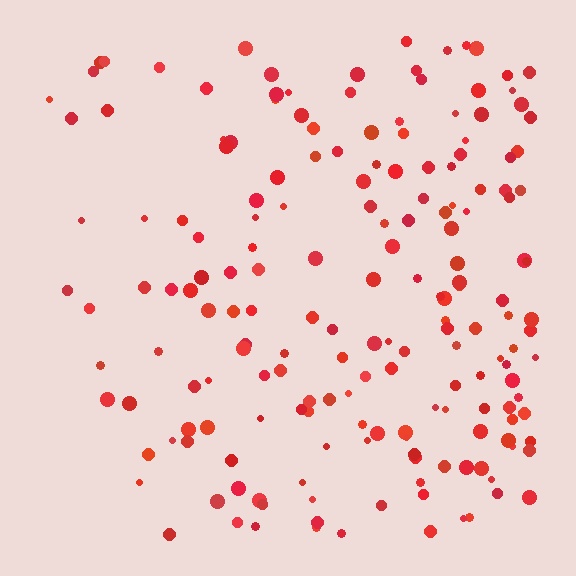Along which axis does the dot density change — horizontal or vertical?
Horizontal.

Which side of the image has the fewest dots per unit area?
The left.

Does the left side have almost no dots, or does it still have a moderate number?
Still a moderate number, just noticeably fewer than the right.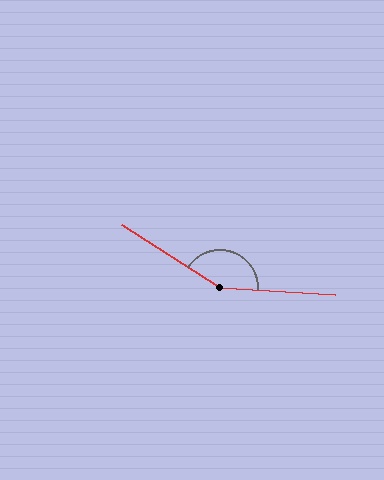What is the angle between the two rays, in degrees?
Approximately 151 degrees.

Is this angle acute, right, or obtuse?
It is obtuse.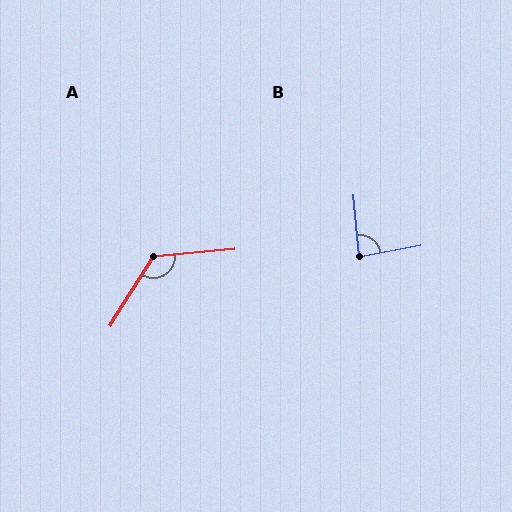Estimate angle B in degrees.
Approximately 84 degrees.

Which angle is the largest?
A, at approximately 127 degrees.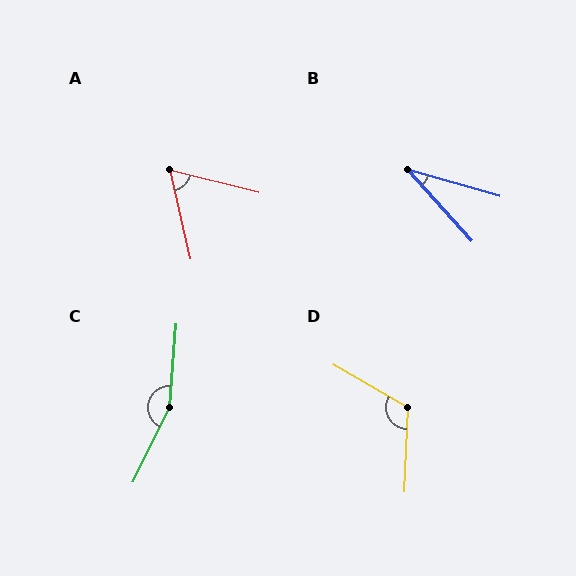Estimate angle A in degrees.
Approximately 63 degrees.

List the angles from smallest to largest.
B (32°), A (63°), D (118°), C (158°).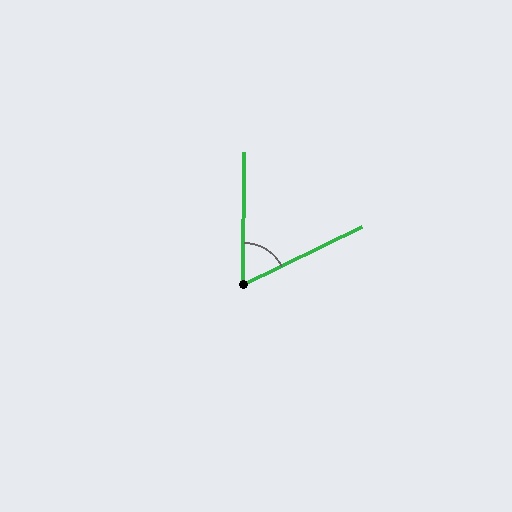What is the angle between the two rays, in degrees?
Approximately 63 degrees.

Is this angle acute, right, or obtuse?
It is acute.